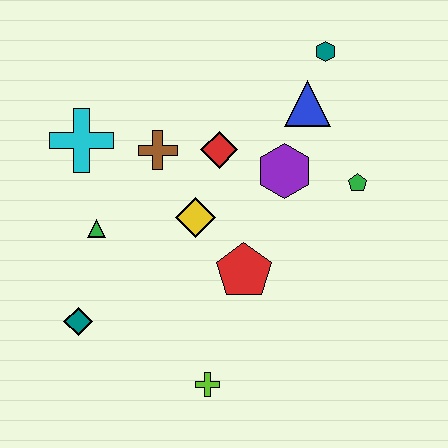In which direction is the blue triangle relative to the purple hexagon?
The blue triangle is above the purple hexagon.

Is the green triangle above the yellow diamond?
No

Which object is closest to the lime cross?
The red pentagon is closest to the lime cross.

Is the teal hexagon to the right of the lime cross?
Yes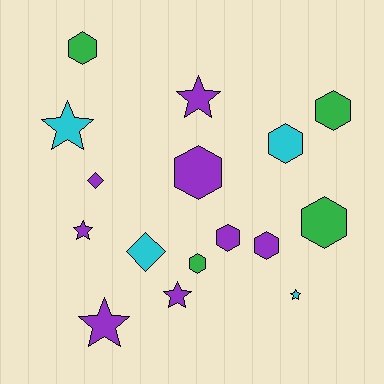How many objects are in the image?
There are 16 objects.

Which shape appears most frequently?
Hexagon, with 8 objects.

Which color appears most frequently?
Purple, with 8 objects.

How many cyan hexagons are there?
There is 1 cyan hexagon.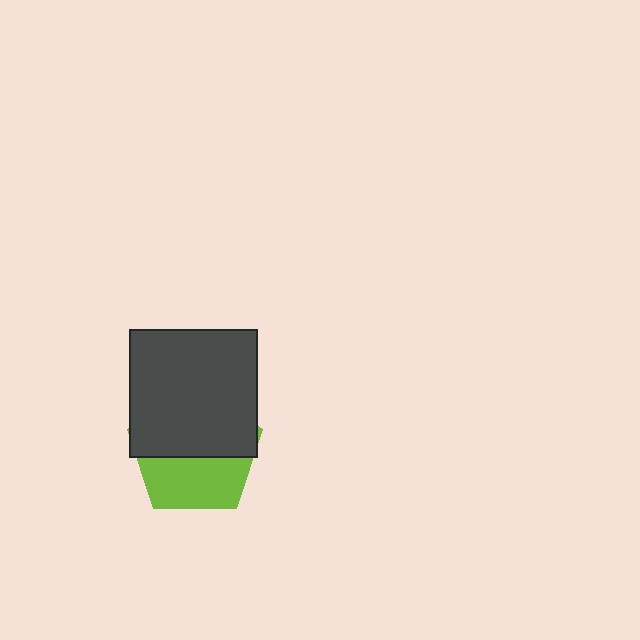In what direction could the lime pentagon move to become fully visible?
The lime pentagon could move down. That would shift it out from behind the dark gray square entirely.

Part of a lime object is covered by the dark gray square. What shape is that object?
It is a pentagon.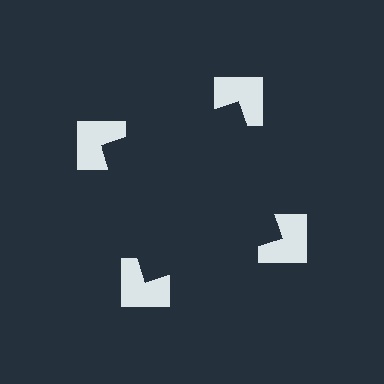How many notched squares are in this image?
There are 4 — one at each vertex of the illusory square.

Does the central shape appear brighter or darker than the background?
It typically appears slightly darker than the background, even though no actual brightness change is drawn.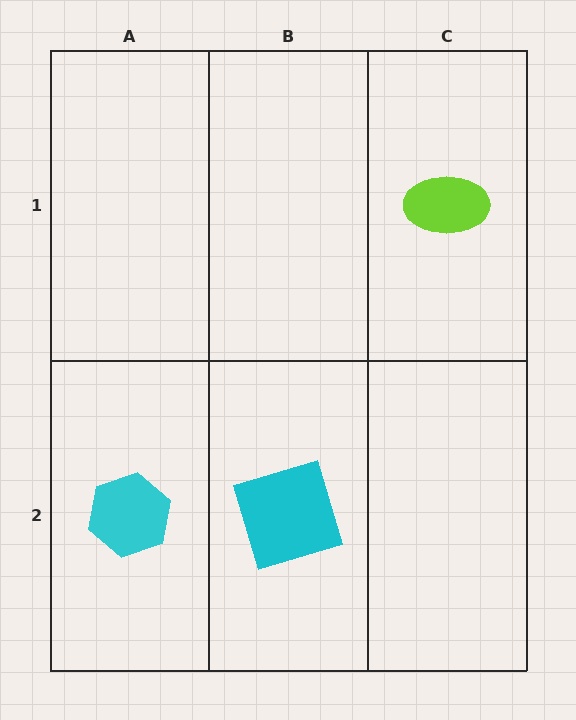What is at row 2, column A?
A cyan hexagon.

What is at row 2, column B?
A cyan square.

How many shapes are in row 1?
1 shape.